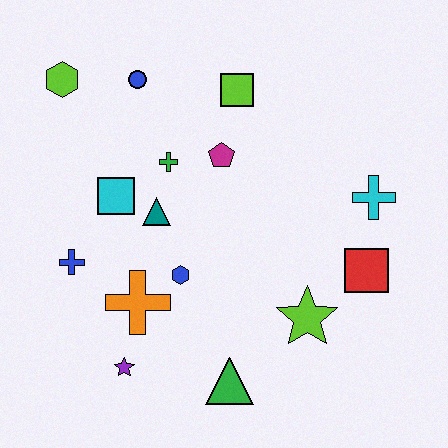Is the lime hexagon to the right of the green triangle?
No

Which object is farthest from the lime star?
The lime hexagon is farthest from the lime star.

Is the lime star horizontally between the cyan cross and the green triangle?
Yes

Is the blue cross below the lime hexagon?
Yes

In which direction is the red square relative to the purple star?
The red square is to the right of the purple star.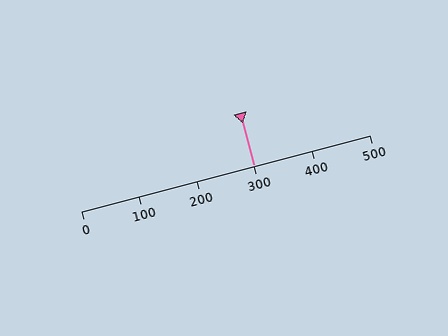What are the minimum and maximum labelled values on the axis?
The axis runs from 0 to 500.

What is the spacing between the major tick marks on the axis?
The major ticks are spaced 100 apart.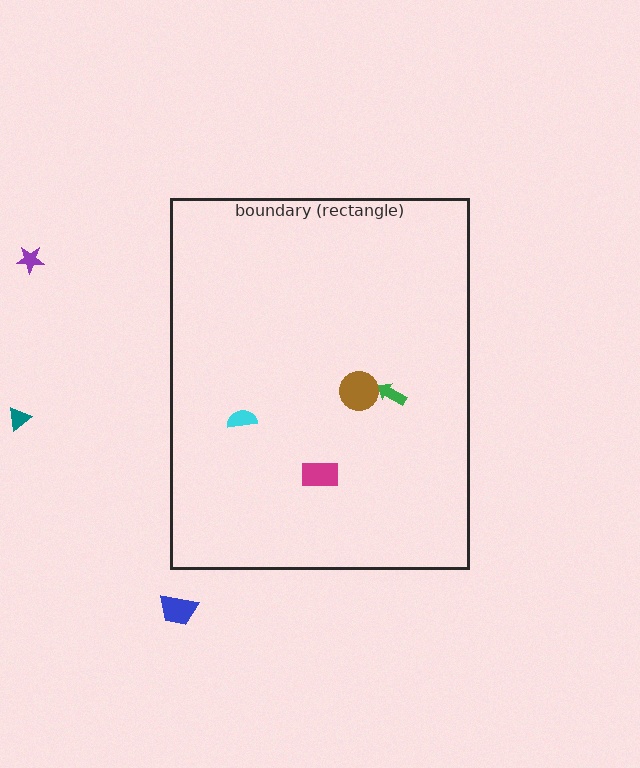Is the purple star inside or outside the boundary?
Outside.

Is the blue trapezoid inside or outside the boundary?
Outside.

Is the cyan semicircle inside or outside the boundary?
Inside.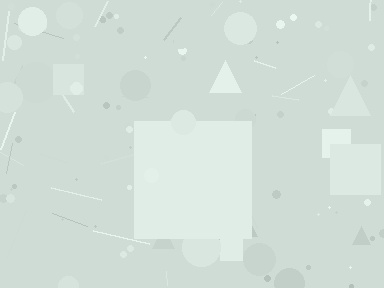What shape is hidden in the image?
A square is hidden in the image.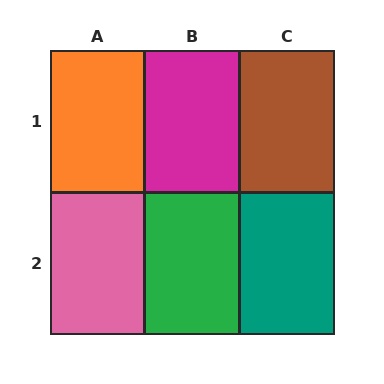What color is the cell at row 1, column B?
Magenta.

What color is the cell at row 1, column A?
Orange.